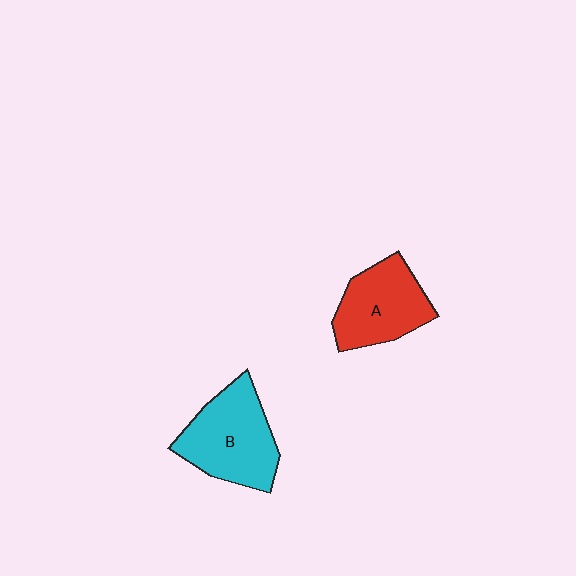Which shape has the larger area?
Shape B (cyan).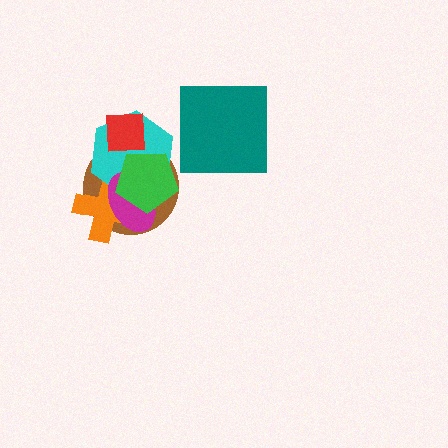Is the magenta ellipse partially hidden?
Yes, it is partially covered by another shape.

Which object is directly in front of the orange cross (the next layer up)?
The cyan hexagon is directly in front of the orange cross.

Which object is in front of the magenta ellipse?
The green pentagon is in front of the magenta ellipse.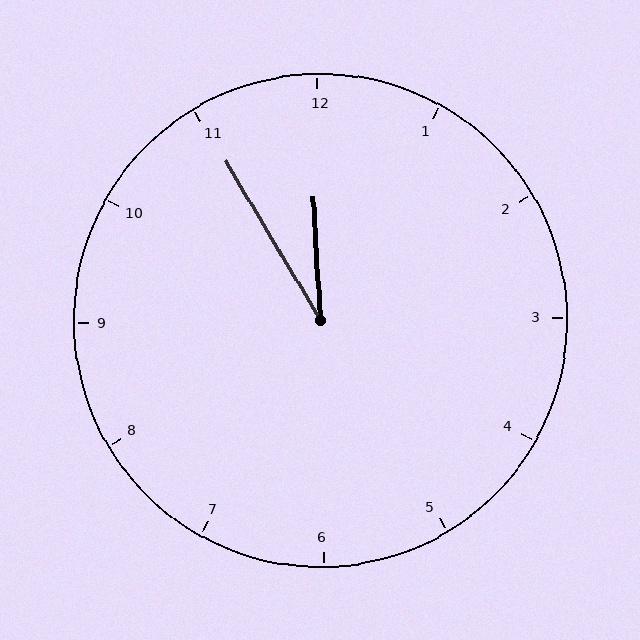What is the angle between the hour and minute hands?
Approximately 28 degrees.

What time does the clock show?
11:55.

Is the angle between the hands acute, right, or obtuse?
It is acute.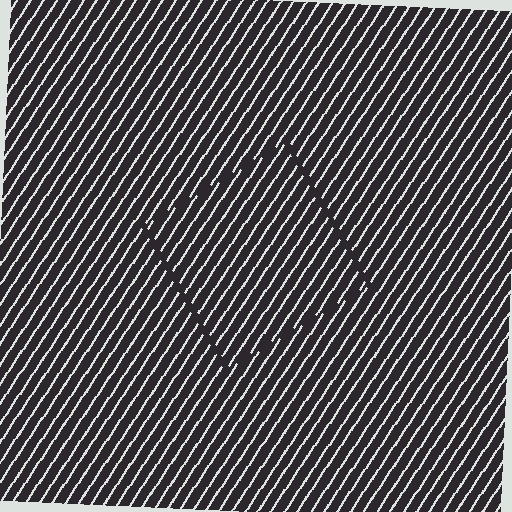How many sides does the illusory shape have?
4 sides — the line-ends trace a square.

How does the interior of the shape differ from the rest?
The interior of the shape contains the same grating, shifted by half a period — the contour is defined by the phase discontinuity where line-ends from the inner and outer gratings abut.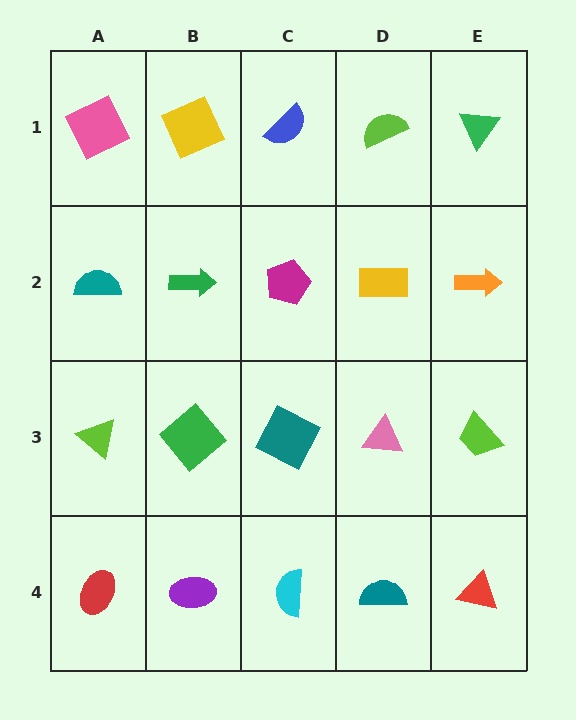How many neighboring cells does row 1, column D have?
3.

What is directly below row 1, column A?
A teal semicircle.